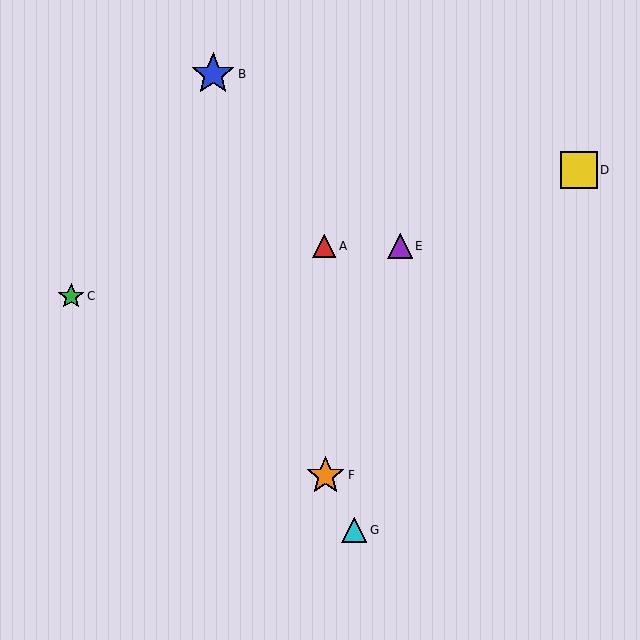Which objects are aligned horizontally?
Objects A, E are aligned horizontally.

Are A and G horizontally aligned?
No, A is at y≈246 and G is at y≈530.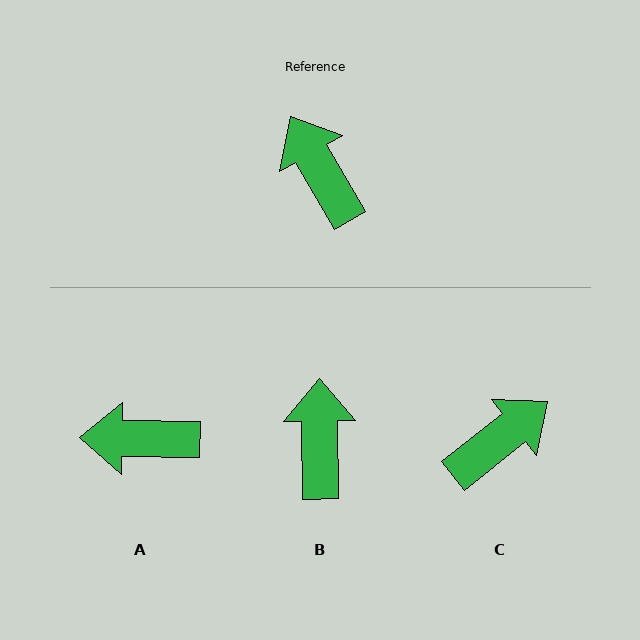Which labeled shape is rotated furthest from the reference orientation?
C, about 82 degrees away.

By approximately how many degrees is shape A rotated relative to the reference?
Approximately 59 degrees counter-clockwise.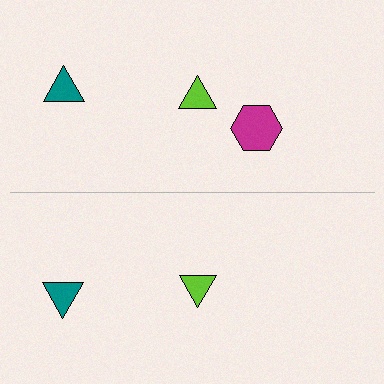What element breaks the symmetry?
A magenta hexagon is missing from the bottom side.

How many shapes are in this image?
There are 5 shapes in this image.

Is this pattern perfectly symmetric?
No, the pattern is not perfectly symmetric. A magenta hexagon is missing from the bottom side.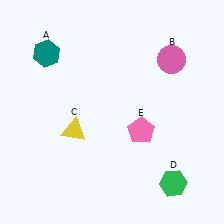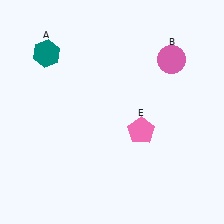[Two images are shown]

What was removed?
The green hexagon (D), the yellow triangle (C) were removed in Image 2.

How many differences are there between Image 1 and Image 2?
There are 2 differences between the two images.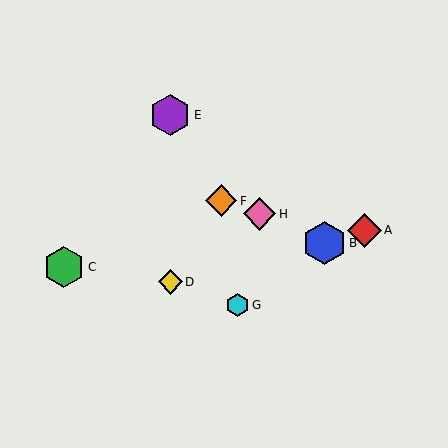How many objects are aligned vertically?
2 objects (D, E) are aligned vertically.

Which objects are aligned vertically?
Objects D, E are aligned vertically.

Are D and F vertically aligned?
No, D is at x≈170 and F is at x≈221.